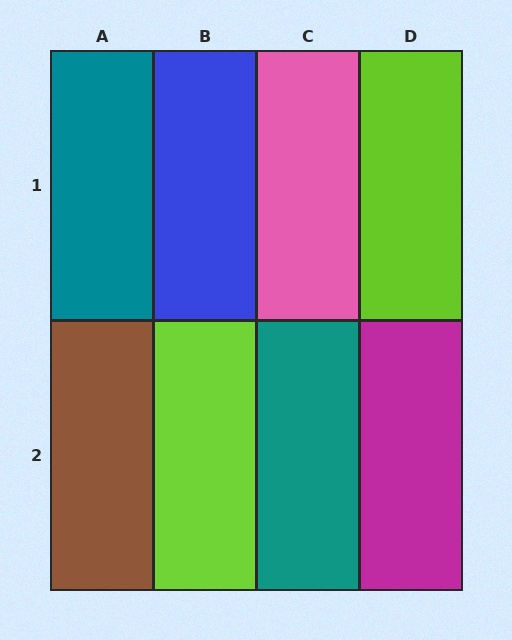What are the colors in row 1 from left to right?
Teal, blue, pink, lime.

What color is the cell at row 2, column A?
Brown.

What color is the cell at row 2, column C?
Teal.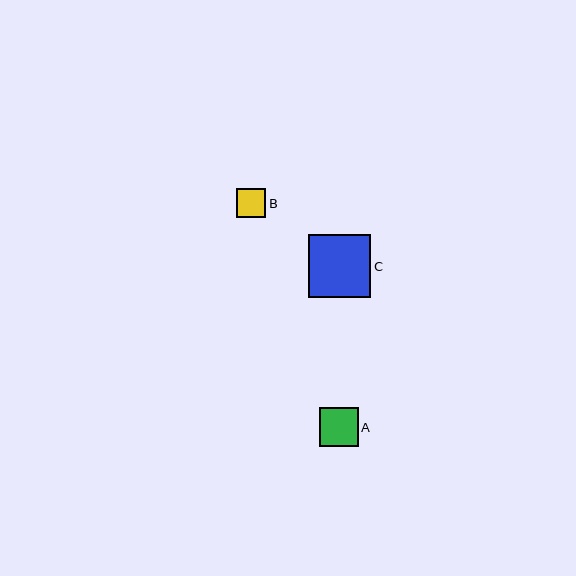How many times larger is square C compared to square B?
Square C is approximately 2.1 times the size of square B.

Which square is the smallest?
Square B is the smallest with a size of approximately 30 pixels.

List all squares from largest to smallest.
From largest to smallest: C, A, B.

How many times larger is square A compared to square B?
Square A is approximately 1.3 times the size of square B.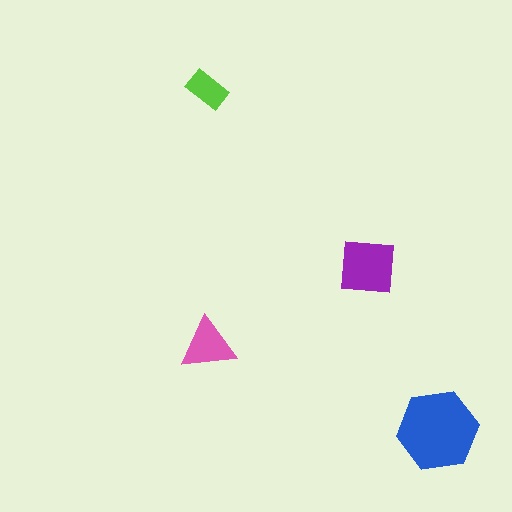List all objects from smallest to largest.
The lime rectangle, the pink triangle, the purple square, the blue hexagon.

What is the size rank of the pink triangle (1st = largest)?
3rd.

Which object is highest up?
The lime rectangle is topmost.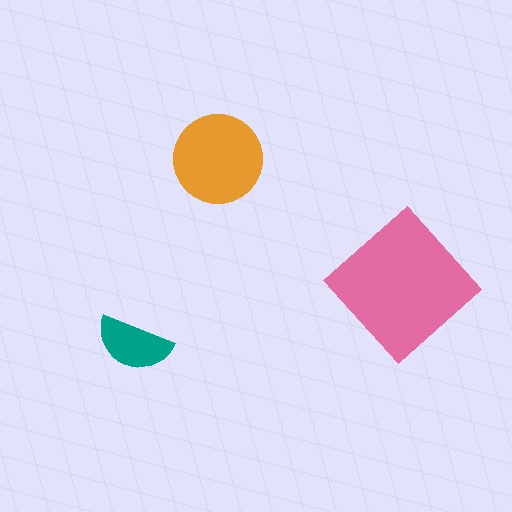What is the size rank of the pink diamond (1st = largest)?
1st.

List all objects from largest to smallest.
The pink diamond, the orange circle, the teal semicircle.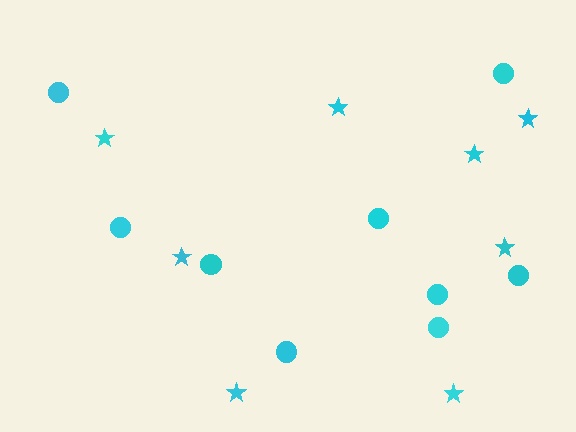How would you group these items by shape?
There are 2 groups: one group of stars (8) and one group of circles (9).